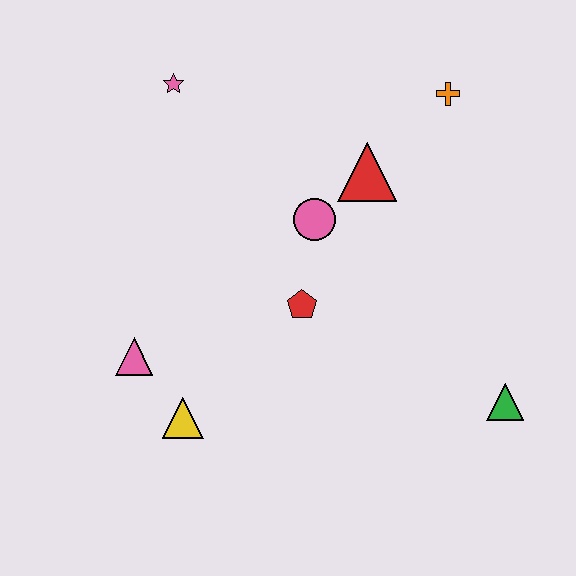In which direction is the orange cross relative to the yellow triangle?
The orange cross is above the yellow triangle.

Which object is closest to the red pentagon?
The pink circle is closest to the red pentagon.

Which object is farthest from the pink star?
The green triangle is farthest from the pink star.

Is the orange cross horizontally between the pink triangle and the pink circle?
No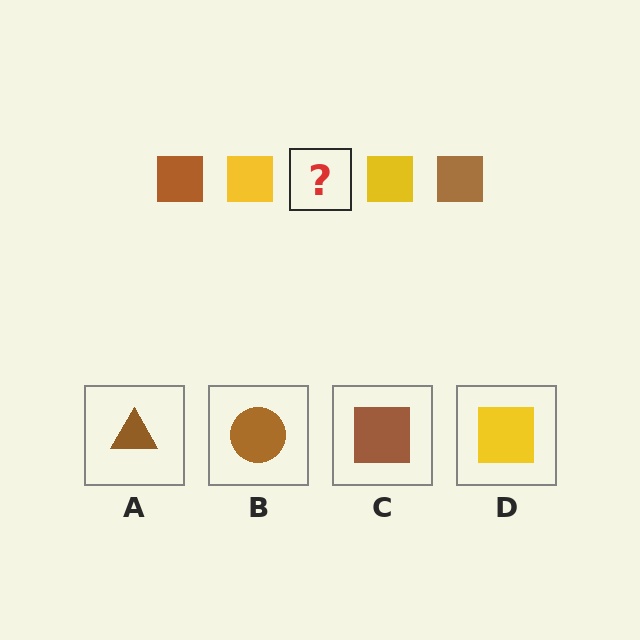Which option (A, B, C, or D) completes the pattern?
C.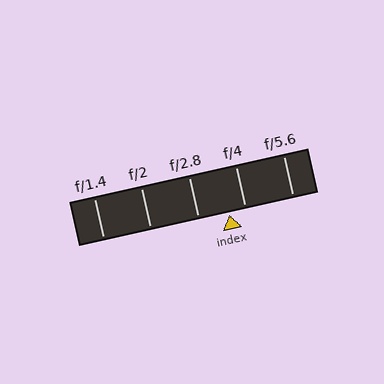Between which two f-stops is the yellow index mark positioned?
The index mark is between f/2.8 and f/4.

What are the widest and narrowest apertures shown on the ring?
The widest aperture shown is f/1.4 and the narrowest is f/5.6.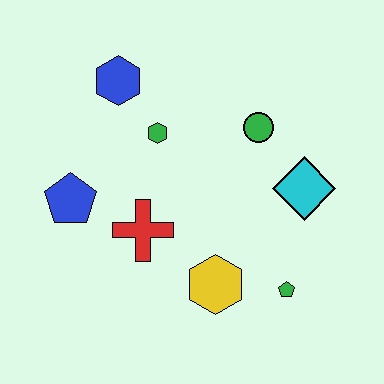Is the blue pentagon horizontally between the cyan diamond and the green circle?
No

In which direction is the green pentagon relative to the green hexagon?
The green pentagon is below the green hexagon.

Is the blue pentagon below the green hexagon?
Yes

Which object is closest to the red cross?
The blue pentagon is closest to the red cross.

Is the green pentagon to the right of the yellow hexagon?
Yes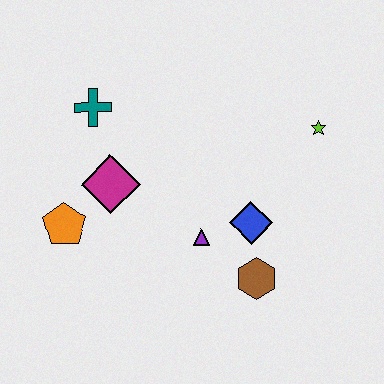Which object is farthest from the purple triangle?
The teal cross is farthest from the purple triangle.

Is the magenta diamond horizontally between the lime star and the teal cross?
Yes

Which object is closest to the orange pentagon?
The magenta diamond is closest to the orange pentagon.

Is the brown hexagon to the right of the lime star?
No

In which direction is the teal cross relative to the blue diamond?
The teal cross is to the left of the blue diamond.